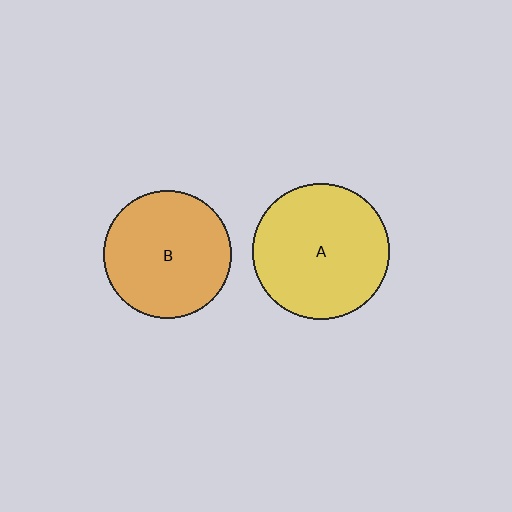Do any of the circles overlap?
No, none of the circles overlap.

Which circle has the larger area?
Circle A (yellow).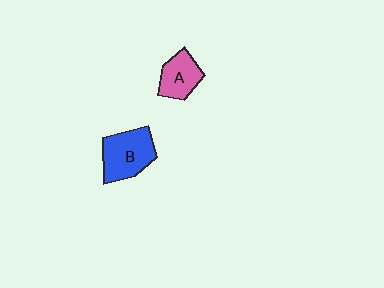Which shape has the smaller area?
Shape A (pink).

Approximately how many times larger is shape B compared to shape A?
Approximately 1.4 times.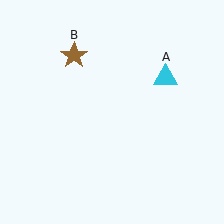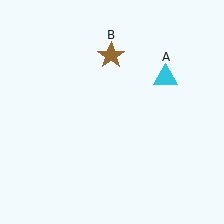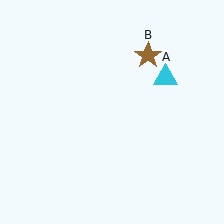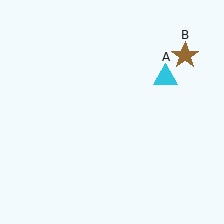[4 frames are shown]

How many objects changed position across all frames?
1 object changed position: brown star (object B).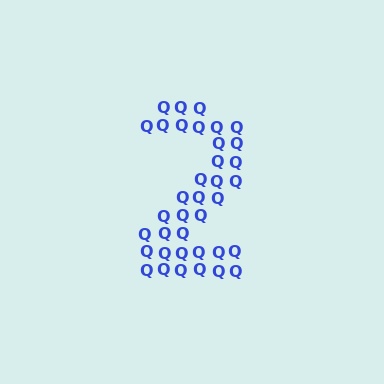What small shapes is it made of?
It is made of small letter Q's.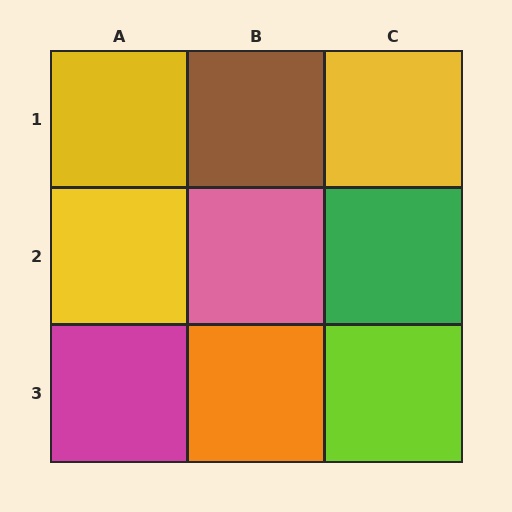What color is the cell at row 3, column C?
Lime.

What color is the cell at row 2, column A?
Yellow.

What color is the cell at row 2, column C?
Green.